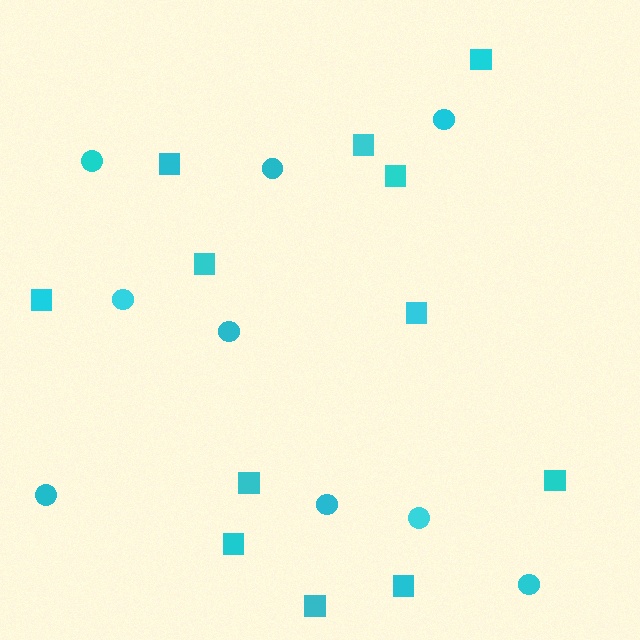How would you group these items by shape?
There are 2 groups: one group of squares (12) and one group of circles (9).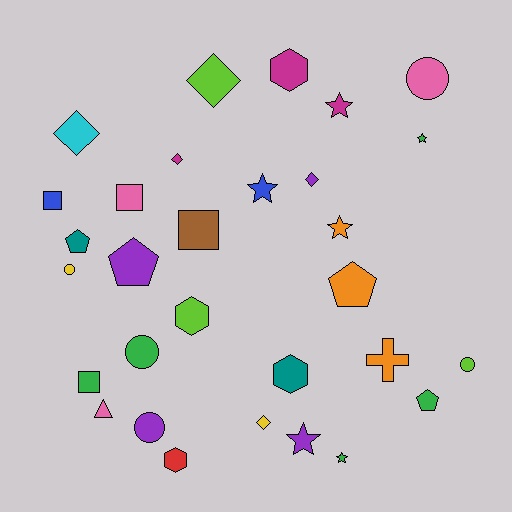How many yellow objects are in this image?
There are 2 yellow objects.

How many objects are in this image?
There are 30 objects.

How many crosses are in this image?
There is 1 cross.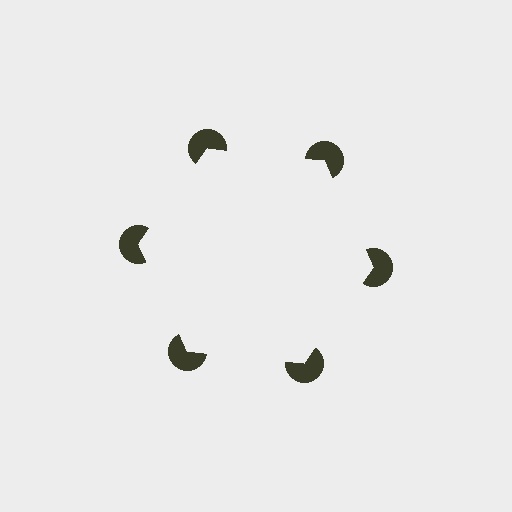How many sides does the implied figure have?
6 sides.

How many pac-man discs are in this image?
There are 6 — one at each vertex of the illusory hexagon.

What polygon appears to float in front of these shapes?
An illusory hexagon — its edges are inferred from the aligned wedge cuts in the pac-man discs, not physically drawn.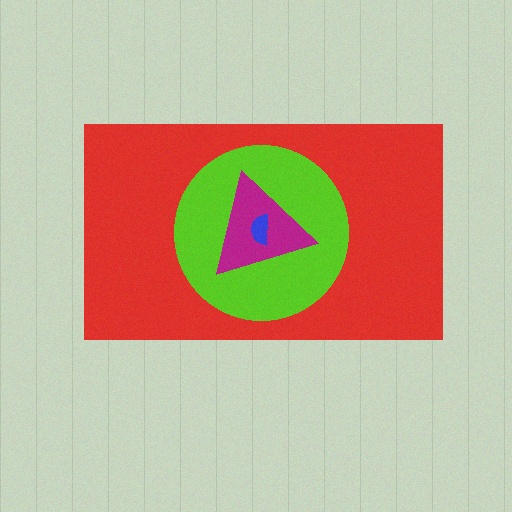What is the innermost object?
The blue semicircle.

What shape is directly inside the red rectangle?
The lime circle.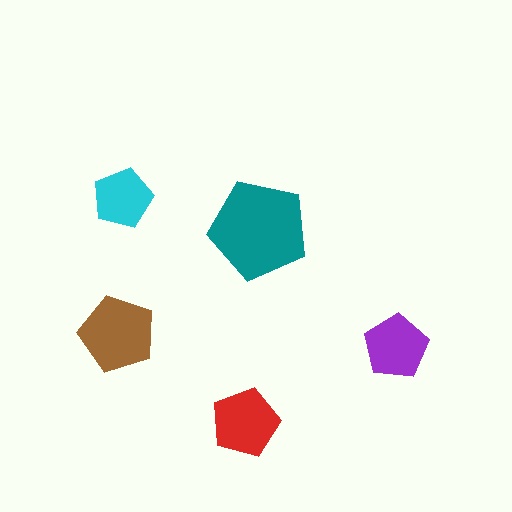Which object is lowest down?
The red pentagon is bottommost.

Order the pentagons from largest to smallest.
the teal one, the brown one, the red one, the purple one, the cyan one.